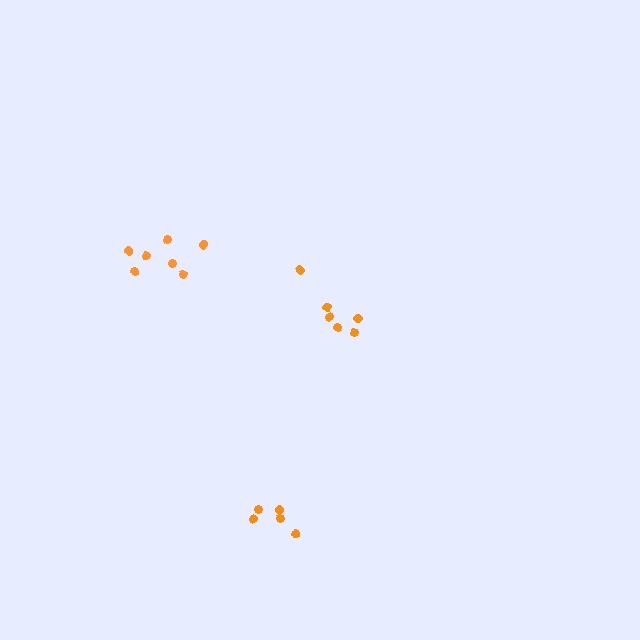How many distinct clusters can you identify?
There are 3 distinct clusters.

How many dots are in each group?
Group 1: 5 dots, Group 2: 6 dots, Group 3: 7 dots (18 total).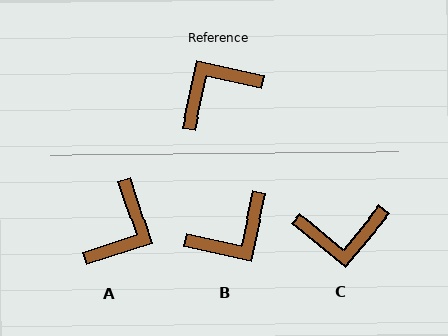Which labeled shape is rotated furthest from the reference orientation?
B, about 179 degrees away.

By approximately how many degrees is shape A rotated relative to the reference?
Approximately 149 degrees clockwise.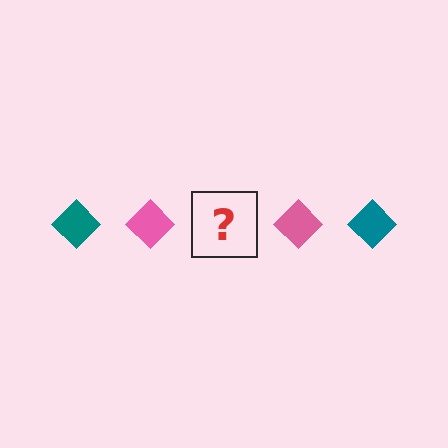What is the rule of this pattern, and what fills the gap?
The rule is that the pattern cycles through teal, pink diamonds. The gap should be filled with a teal diamond.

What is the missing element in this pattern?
The missing element is a teal diamond.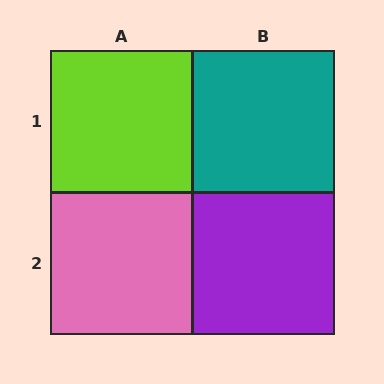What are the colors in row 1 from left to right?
Lime, teal.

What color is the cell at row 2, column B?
Purple.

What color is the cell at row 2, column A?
Pink.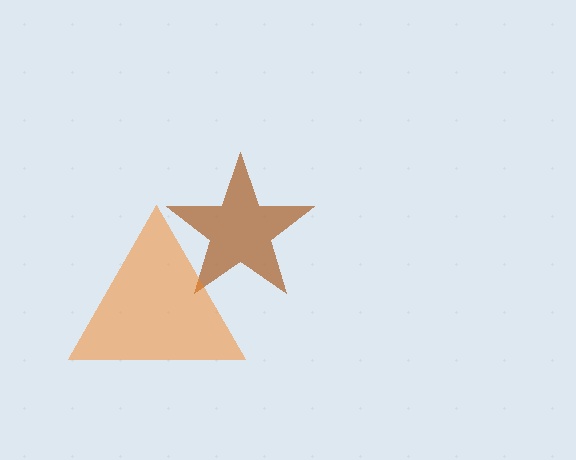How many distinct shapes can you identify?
There are 2 distinct shapes: a brown star, an orange triangle.